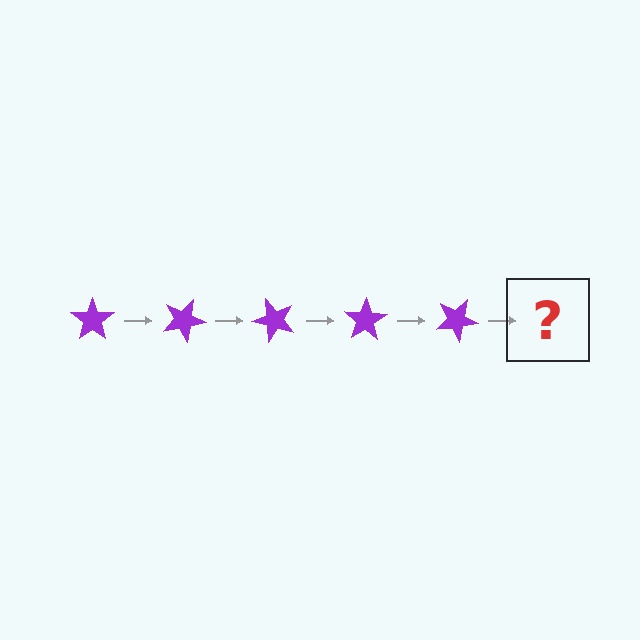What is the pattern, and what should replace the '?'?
The pattern is that the star rotates 25 degrees each step. The '?' should be a purple star rotated 125 degrees.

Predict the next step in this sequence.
The next step is a purple star rotated 125 degrees.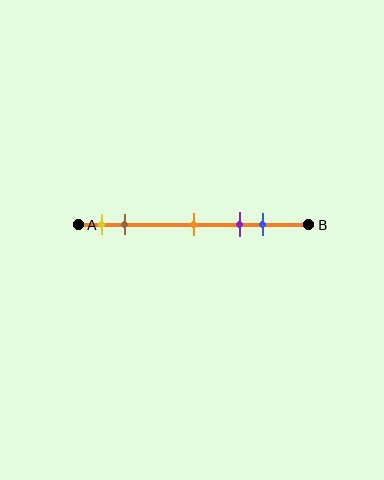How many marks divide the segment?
There are 5 marks dividing the segment.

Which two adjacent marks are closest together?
The yellow and brown marks are the closest adjacent pair.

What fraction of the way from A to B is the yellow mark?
The yellow mark is approximately 10% (0.1) of the way from A to B.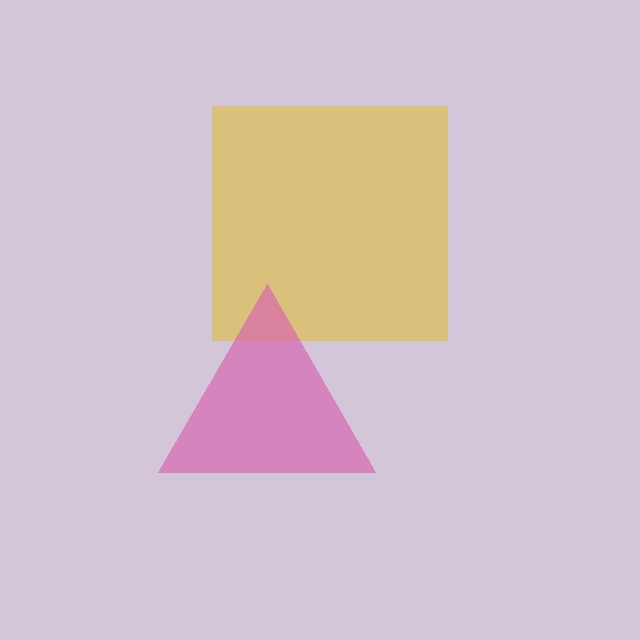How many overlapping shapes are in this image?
There are 2 overlapping shapes in the image.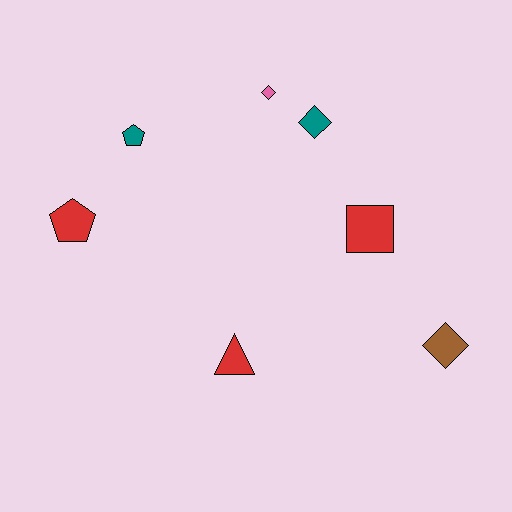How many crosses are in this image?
There are no crosses.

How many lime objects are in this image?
There are no lime objects.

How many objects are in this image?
There are 7 objects.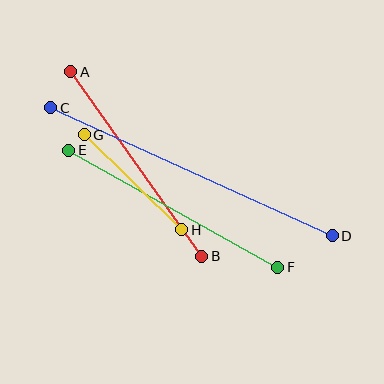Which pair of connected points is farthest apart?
Points C and D are farthest apart.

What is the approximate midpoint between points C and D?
The midpoint is at approximately (192, 172) pixels.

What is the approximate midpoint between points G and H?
The midpoint is at approximately (133, 182) pixels.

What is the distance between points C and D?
The distance is approximately 309 pixels.